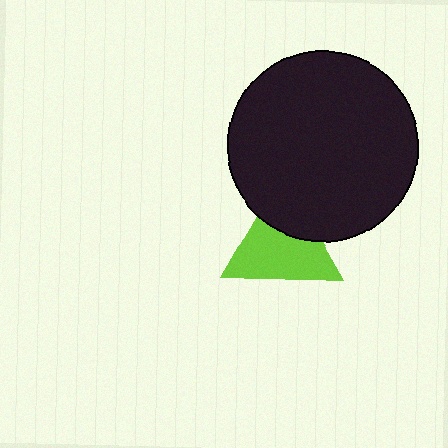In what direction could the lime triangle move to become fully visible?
The lime triangle could move down. That would shift it out from behind the black circle entirely.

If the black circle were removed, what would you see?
You would see the complete lime triangle.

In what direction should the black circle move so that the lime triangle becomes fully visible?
The black circle should move up. That is the shortest direction to clear the overlap and leave the lime triangle fully visible.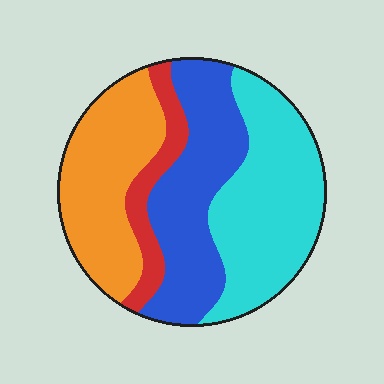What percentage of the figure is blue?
Blue covers about 30% of the figure.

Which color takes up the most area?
Cyan, at roughly 35%.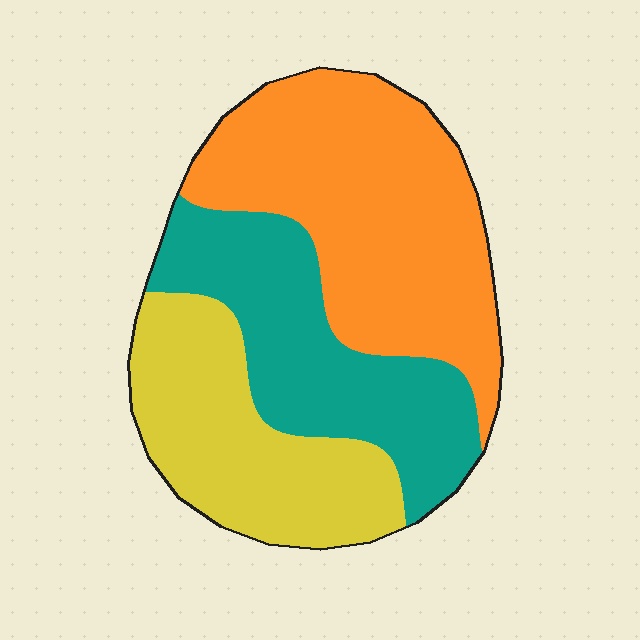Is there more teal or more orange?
Orange.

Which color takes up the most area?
Orange, at roughly 40%.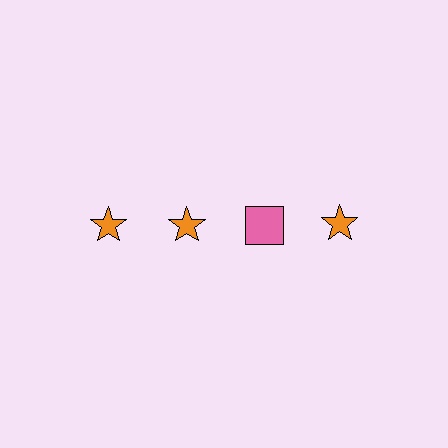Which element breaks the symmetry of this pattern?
The pink square in the top row, center column breaks the symmetry. All other shapes are orange stars.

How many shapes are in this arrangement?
There are 4 shapes arranged in a grid pattern.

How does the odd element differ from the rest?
It differs in both color (pink instead of orange) and shape (square instead of star).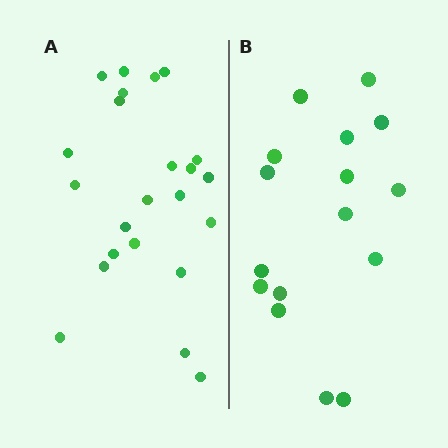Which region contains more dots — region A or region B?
Region A (the left region) has more dots.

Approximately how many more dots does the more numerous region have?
Region A has roughly 8 or so more dots than region B.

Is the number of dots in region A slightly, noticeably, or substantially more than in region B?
Region A has noticeably more, but not dramatically so. The ratio is roughly 1.4 to 1.